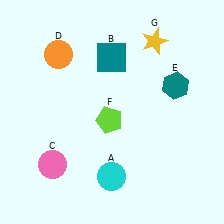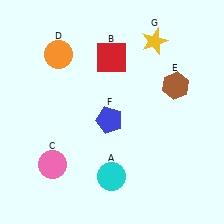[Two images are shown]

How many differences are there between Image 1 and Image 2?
There are 3 differences between the two images.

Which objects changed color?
B changed from teal to red. E changed from teal to brown. F changed from lime to blue.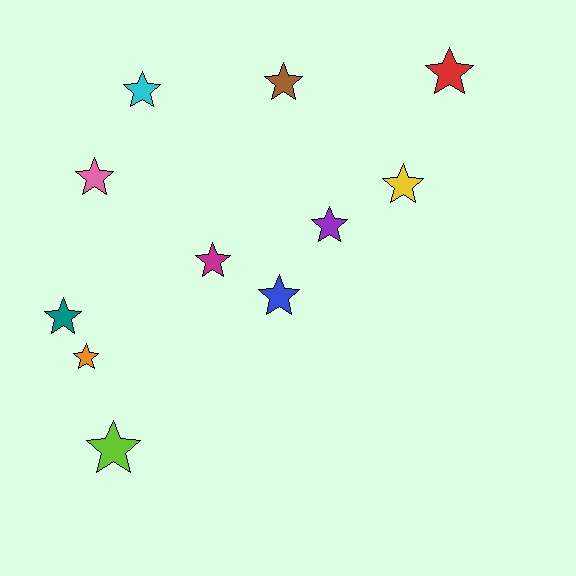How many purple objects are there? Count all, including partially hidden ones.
There is 1 purple object.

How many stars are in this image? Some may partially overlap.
There are 11 stars.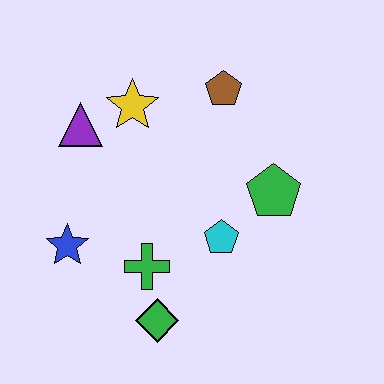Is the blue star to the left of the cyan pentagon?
Yes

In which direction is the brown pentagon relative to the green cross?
The brown pentagon is above the green cross.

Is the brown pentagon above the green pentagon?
Yes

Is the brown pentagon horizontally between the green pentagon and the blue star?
Yes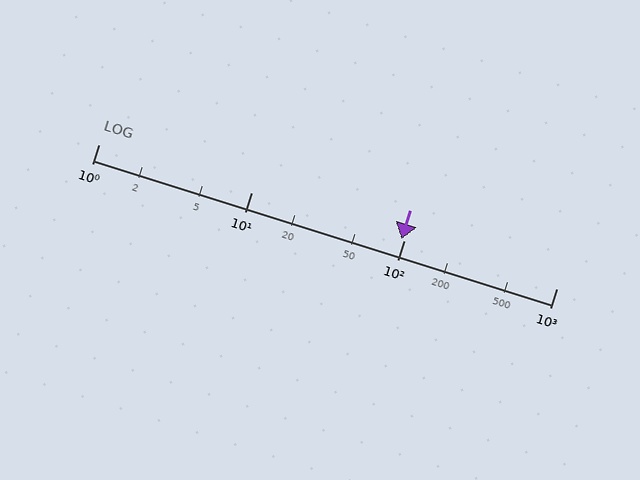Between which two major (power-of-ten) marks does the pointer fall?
The pointer is between 10 and 100.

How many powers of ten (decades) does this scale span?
The scale spans 3 decades, from 1 to 1000.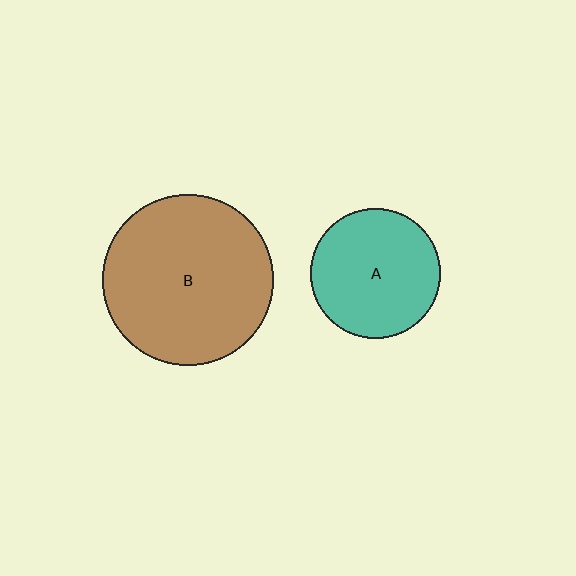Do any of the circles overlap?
No, none of the circles overlap.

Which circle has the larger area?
Circle B (brown).